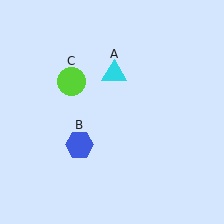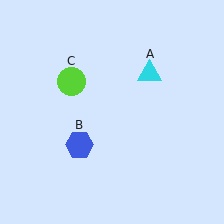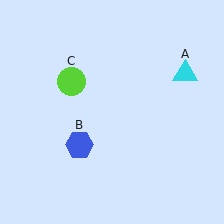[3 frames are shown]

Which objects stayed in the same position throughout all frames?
Blue hexagon (object B) and lime circle (object C) remained stationary.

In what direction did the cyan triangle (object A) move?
The cyan triangle (object A) moved right.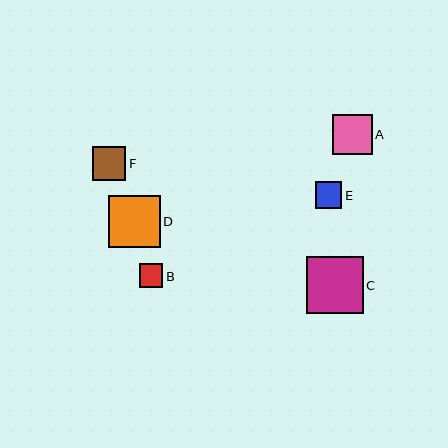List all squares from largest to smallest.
From largest to smallest: C, D, A, F, E, B.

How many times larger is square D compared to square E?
Square D is approximately 2.0 times the size of square E.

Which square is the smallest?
Square B is the smallest with a size of approximately 23 pixels.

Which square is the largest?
Square C is the largest with a size of approximately 56 pixels.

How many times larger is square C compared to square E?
Square C is approximately 2.1 times the size of square E.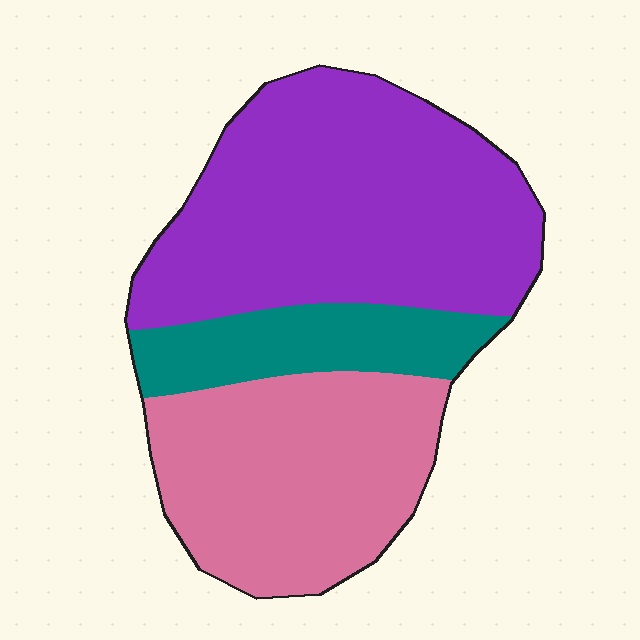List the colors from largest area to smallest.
From largest to smallest: purple, pink, teal.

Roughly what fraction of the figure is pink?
Pink covers 35% of the figure.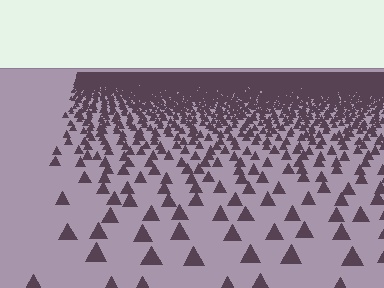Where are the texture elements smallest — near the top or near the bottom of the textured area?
Near the top.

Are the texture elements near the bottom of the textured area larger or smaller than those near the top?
Larger. Near the bottom, elements are closer to the viewer and appear at a bigger on-screen size.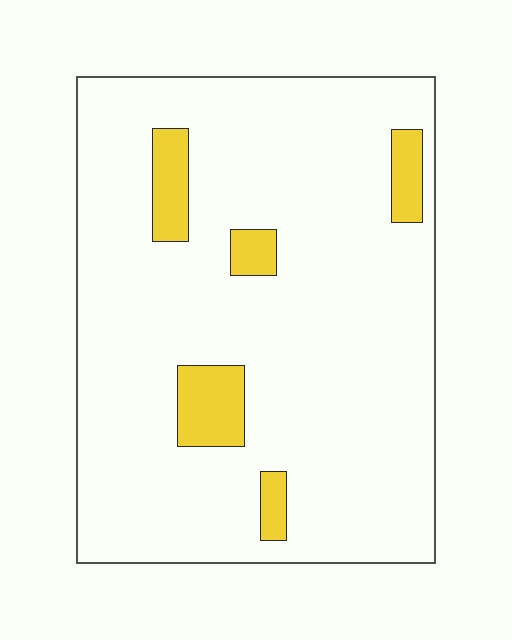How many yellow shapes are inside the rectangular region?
5.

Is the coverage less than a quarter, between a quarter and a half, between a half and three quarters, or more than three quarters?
Less than a quarter.